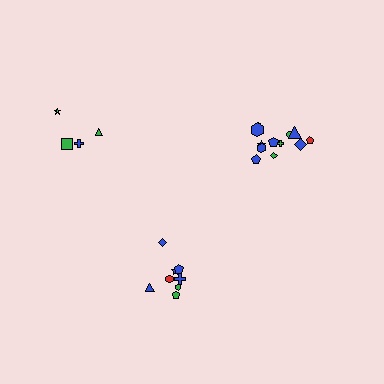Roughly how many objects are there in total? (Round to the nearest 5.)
Roughly 25 objects in total.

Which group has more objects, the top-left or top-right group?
The top-right group.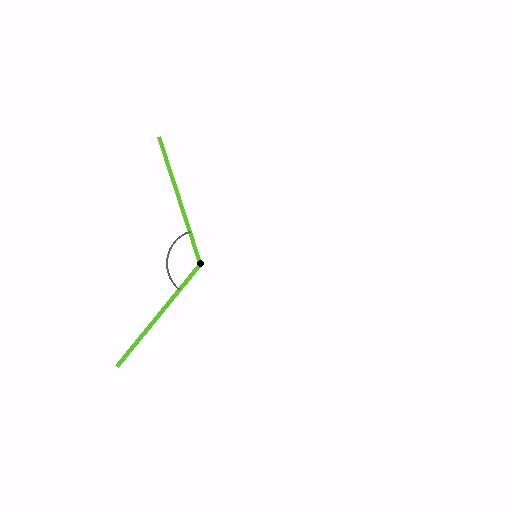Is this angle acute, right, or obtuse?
It is obtuse.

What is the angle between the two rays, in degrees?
Approximately 123 degrees.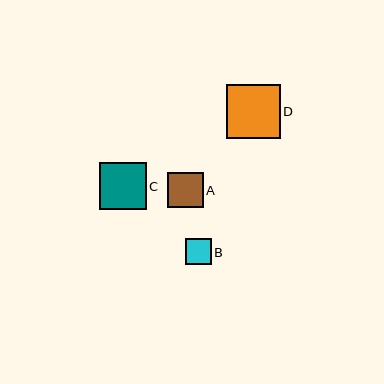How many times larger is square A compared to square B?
Square A is approximately 1.4 times the size of square B.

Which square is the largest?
Square D is the largest with a size of approximately 54 pixels.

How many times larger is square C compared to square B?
Square C is approximately 1.8 times the size of square B.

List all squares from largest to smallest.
From largest to smallest: D, C, A, B.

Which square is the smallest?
Square B is the smallest with a size of approximately 26 pixels.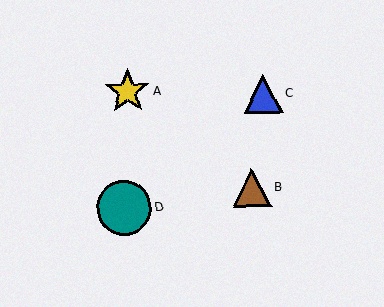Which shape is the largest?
The teal circle (labeled D) is the largest.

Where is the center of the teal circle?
The center of the teal circle is at (124, 208).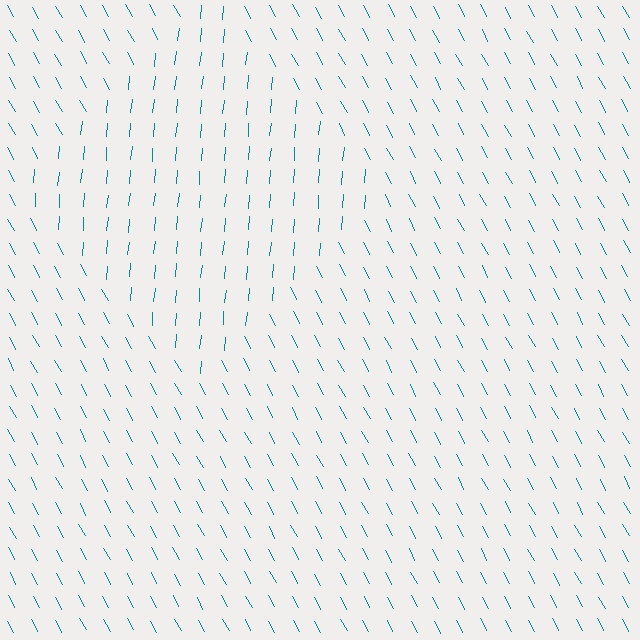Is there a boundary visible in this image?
Yes, there is a texture boundary formed by a change in line orientation.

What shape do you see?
I see a diamond.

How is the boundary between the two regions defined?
The boundary is defined purely by a change in line orientation (approximately 34 degrees difference). All lines are the same color and thickness.